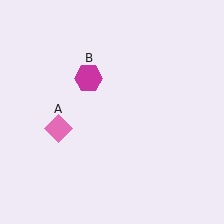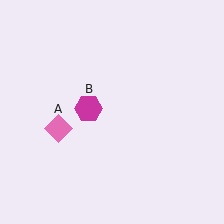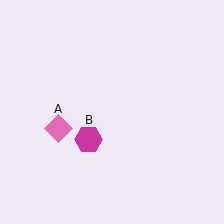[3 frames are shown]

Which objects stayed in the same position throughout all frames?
Pink diamond (object A) remained stationary.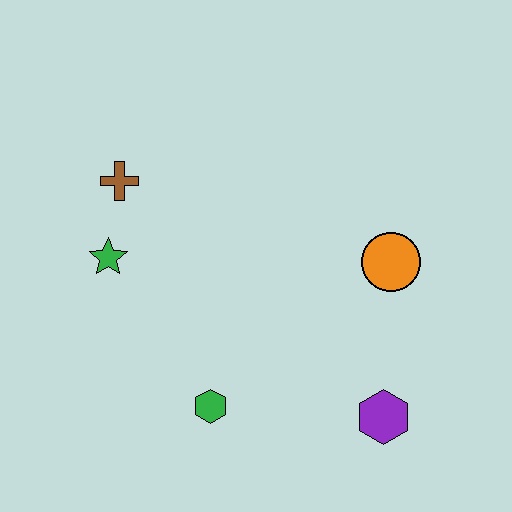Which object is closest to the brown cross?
The green star is closest to the brown cross.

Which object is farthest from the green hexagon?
The brown cross is farthest from the green hexagon.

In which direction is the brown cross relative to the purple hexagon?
The brown cross is to the left of the purple hexagon.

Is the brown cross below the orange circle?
No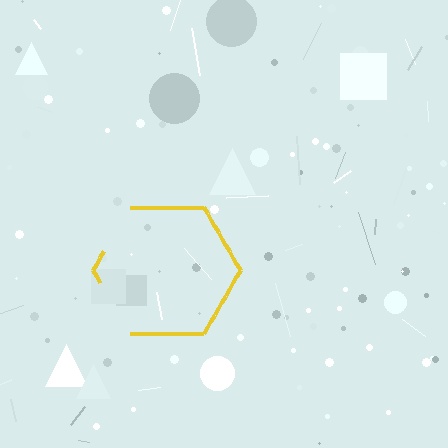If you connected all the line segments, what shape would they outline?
They would outline a hexagon.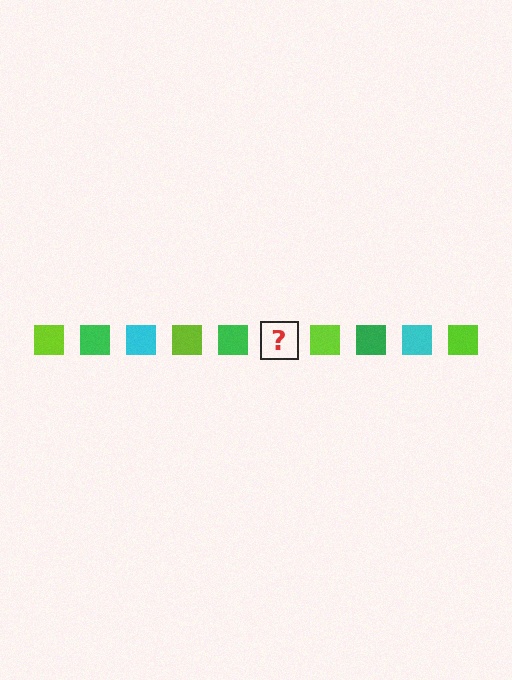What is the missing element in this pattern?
The missing element is a cyan square.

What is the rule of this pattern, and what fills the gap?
The rule is that the pattern cycles through lime, green, cyan squares. The gap should be filled with a cyan square.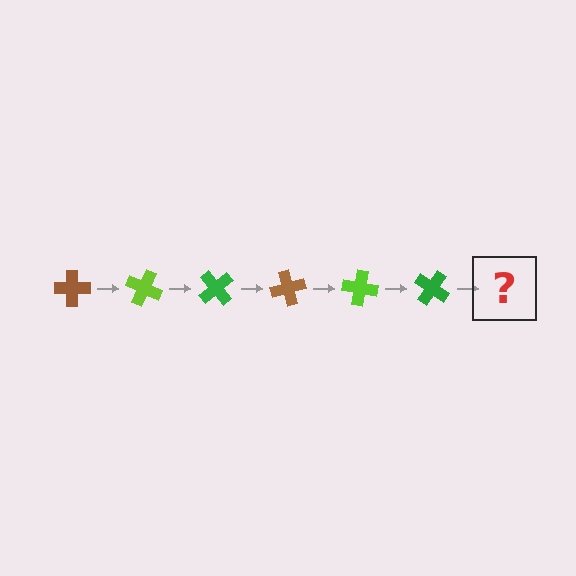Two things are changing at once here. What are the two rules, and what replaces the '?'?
The two rules are that it rotates 25 degrees each step and the color cycles through brown, lime, and green. The '?' should be a brown cross, rotated 150 degrees from the start.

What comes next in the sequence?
The next element should be a brown cross, rotated 150 degrees from the start.